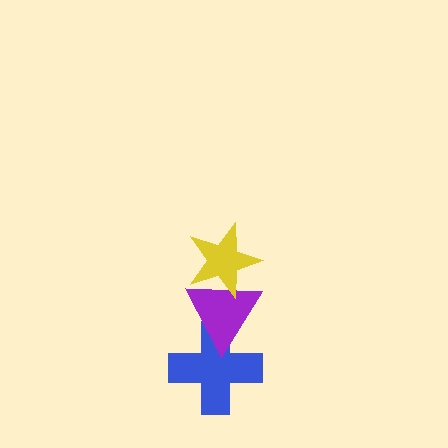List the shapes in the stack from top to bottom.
From top to bottom: the yellow star, the purple triangle, the blue cross.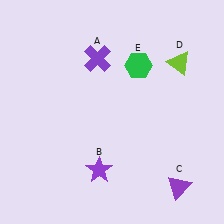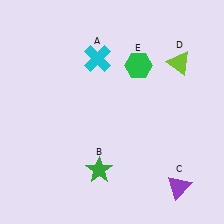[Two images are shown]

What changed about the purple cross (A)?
In Image 1, A is purple. In Image 2, it changed to cyan.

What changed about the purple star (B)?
In Image 1, B is purple. In Image 2, it changed to green.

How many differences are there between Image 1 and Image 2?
There are 2 differences between the two images.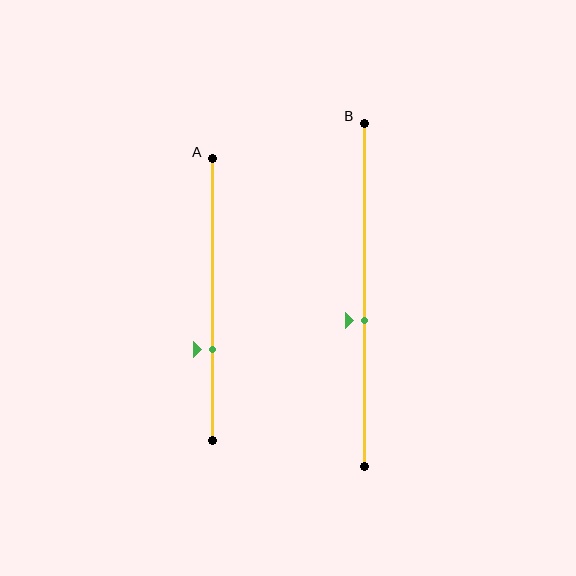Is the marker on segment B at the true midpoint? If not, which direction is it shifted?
No, the marker on segment B is shifted downward by about 8% of the segment length.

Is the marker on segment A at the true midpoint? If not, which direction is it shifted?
No, the marker on segment A is shifted downward by about 18% of the segment length.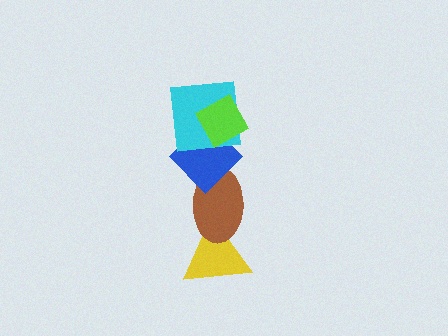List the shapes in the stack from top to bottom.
From top to bottom: the lime diamond, the cyan square, the blue diamond, the brown ellipse, the yellow triangle.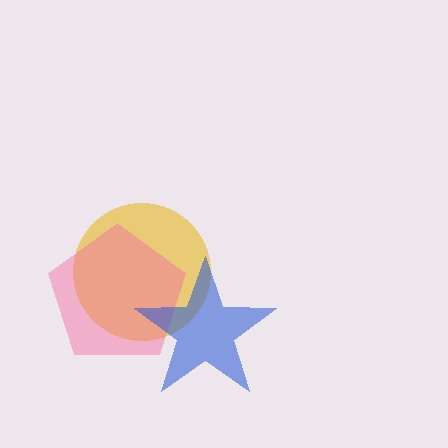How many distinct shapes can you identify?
There are 3 distinct shapes: a yellow circle, a pink pentagon, a blue star.